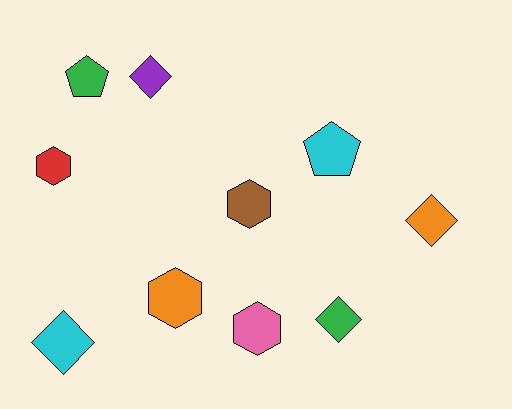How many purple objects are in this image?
There is 1 purple object.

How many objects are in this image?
There are 10 objects.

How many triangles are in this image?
There are no triangles.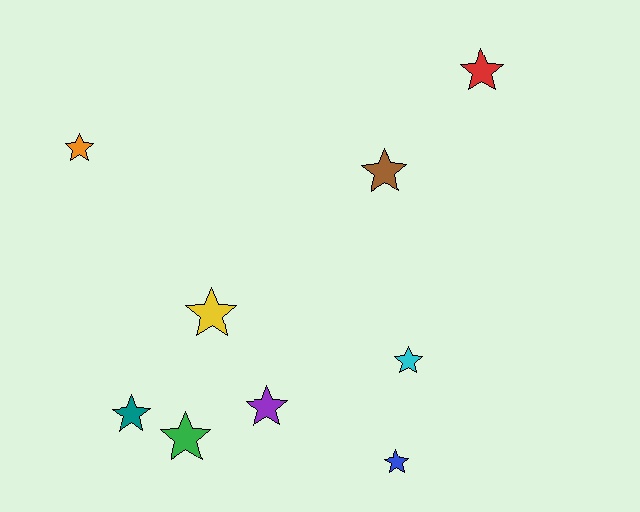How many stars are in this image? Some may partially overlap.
There are 9 stars.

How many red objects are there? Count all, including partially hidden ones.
There is 1 red object.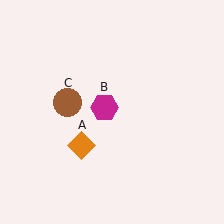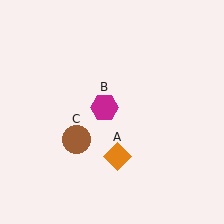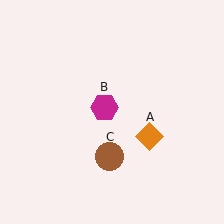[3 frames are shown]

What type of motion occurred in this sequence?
The orange diamond (object A), brown circle (object C) rotated counterclockwise around the center of the scene.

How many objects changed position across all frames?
2 objects changed position: orange diamond (object A), brown circle (object C).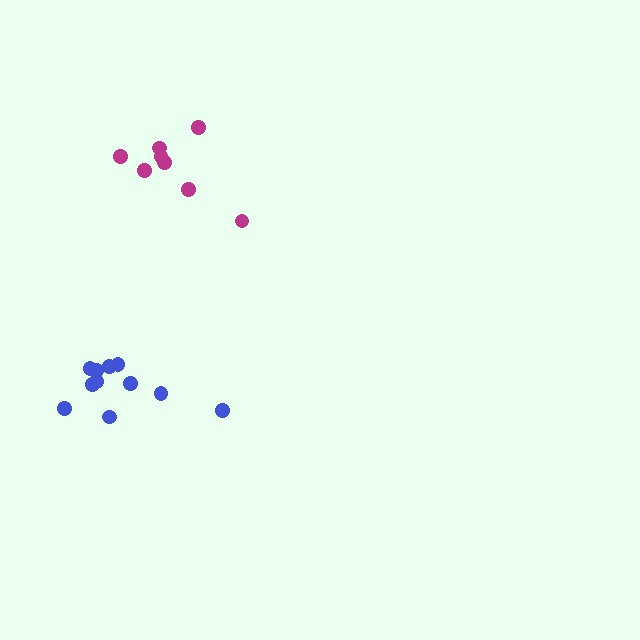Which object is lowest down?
The blue cluster is bottommost.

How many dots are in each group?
Group 1: 11 dots, Group 2: 8 dots (19 total).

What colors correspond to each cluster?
The clusters are colored: blue, magenta.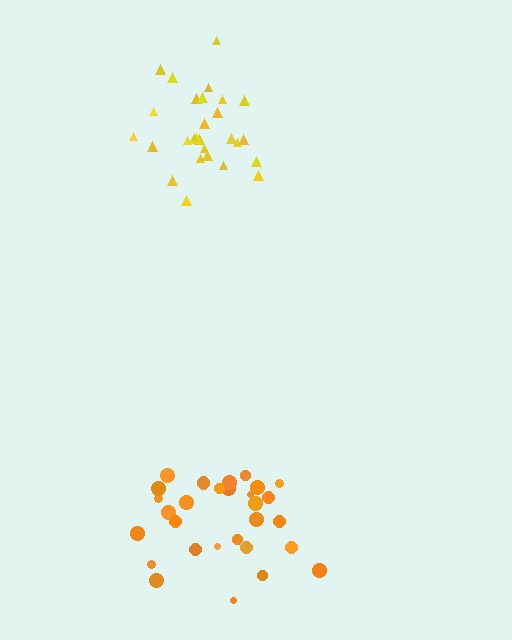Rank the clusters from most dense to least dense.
yellow, orange.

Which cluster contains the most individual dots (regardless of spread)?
Orange (30).